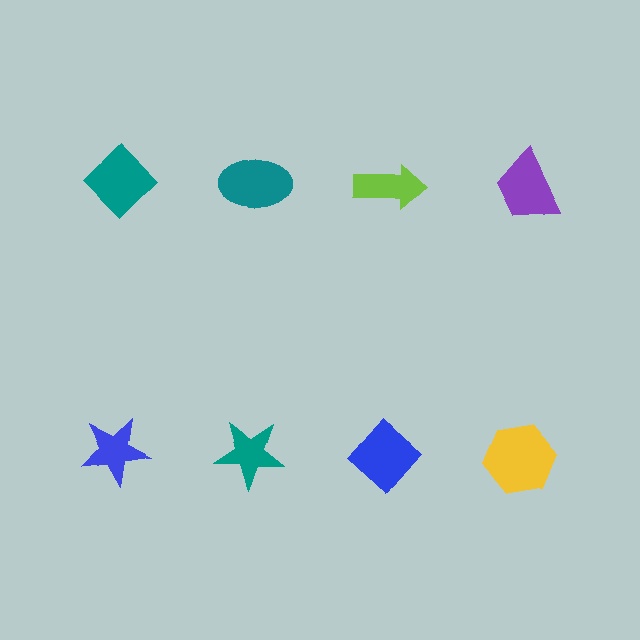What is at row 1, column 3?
A lime arrow.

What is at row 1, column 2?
A teal ellipse.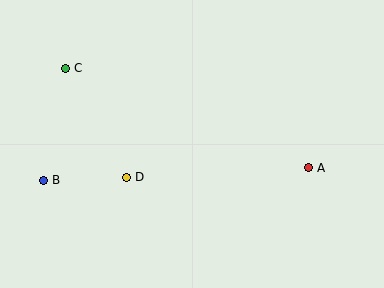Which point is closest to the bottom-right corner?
Point A is closest to the bottom-right corner.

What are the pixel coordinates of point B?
Point B is at (43, 180).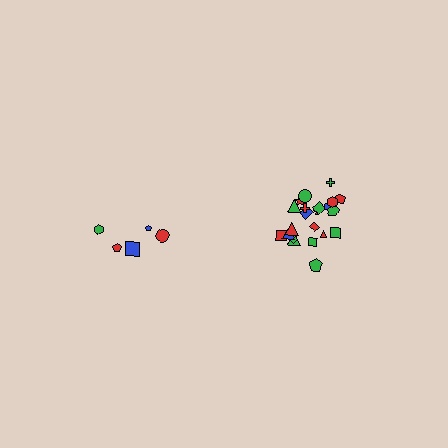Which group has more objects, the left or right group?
The right group.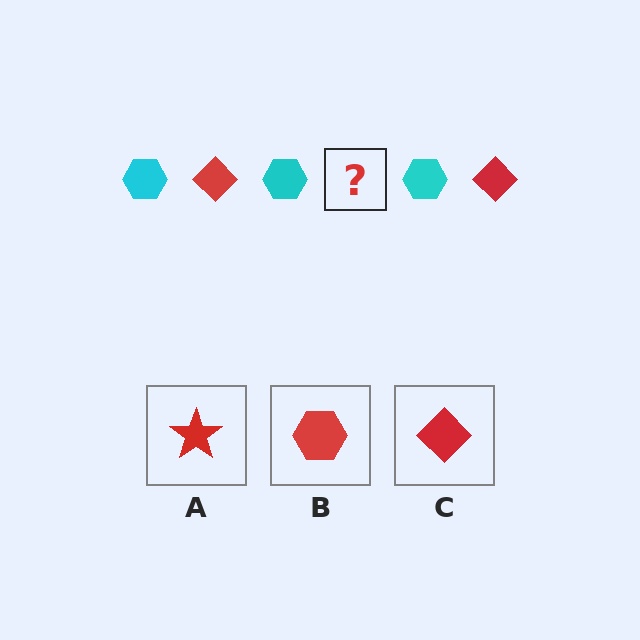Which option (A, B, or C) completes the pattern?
C.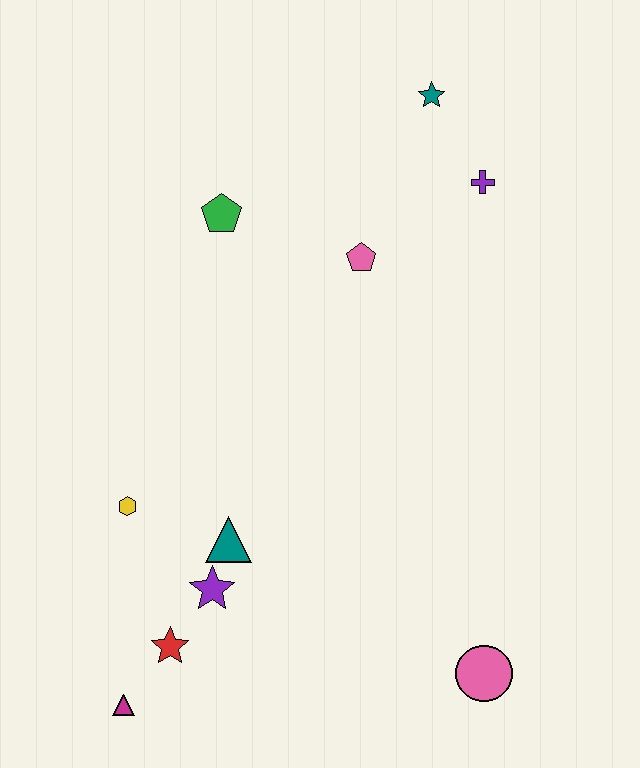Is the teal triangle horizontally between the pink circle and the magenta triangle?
Yes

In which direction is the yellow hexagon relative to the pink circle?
The yellow hexagon is to the left of the pink circle.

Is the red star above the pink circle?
Yes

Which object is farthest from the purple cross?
The magenta triangle is farthest from the purple cross.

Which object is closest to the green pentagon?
The pink pentagon is closest to the green pentagon.